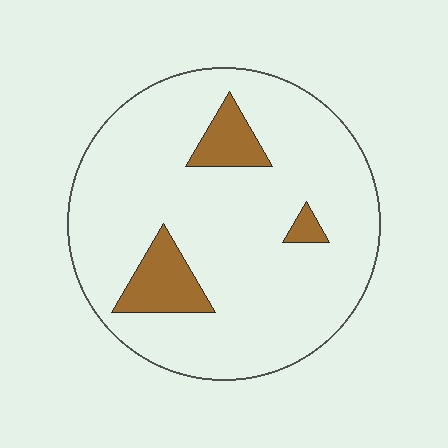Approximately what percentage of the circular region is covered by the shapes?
Approximately 10%.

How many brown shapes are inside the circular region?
3.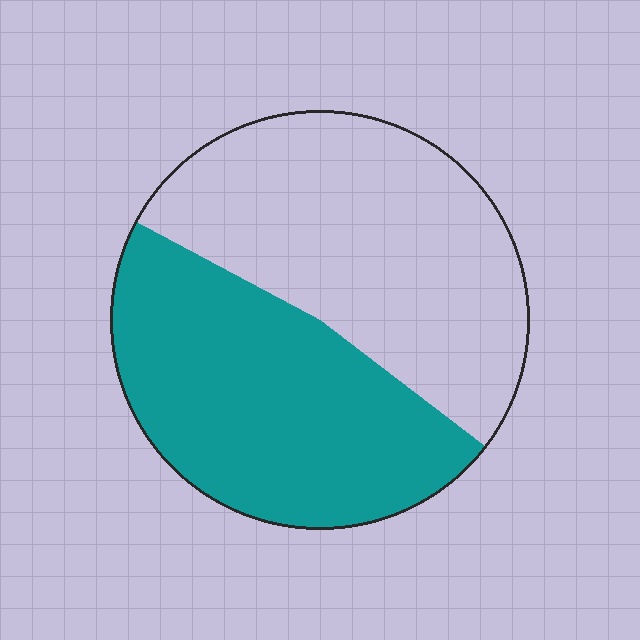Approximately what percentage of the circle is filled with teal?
Approximately 45%.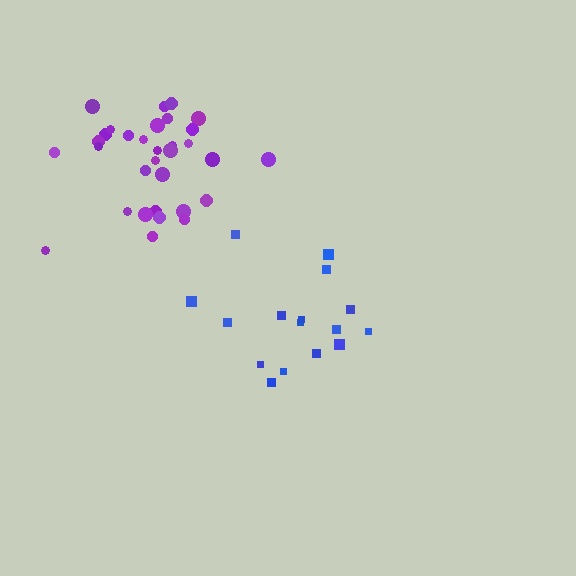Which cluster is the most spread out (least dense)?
Blue.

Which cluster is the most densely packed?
Purple.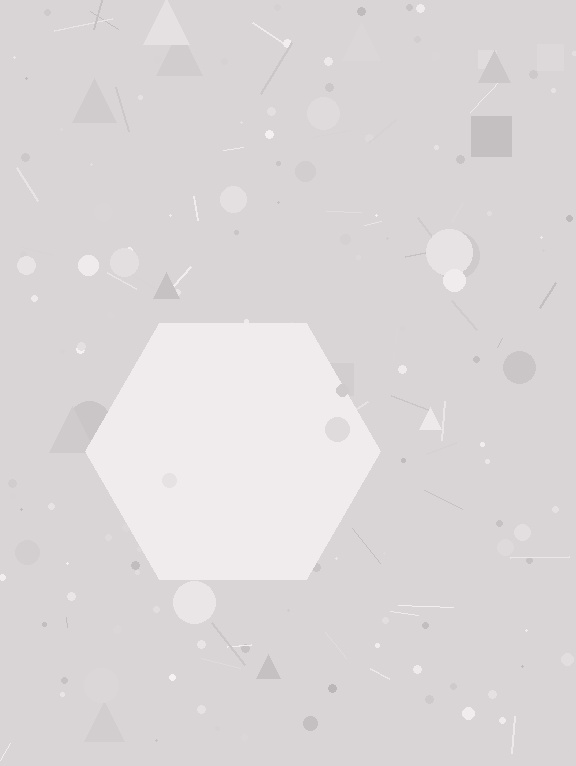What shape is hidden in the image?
A hexagon is hidden in the image.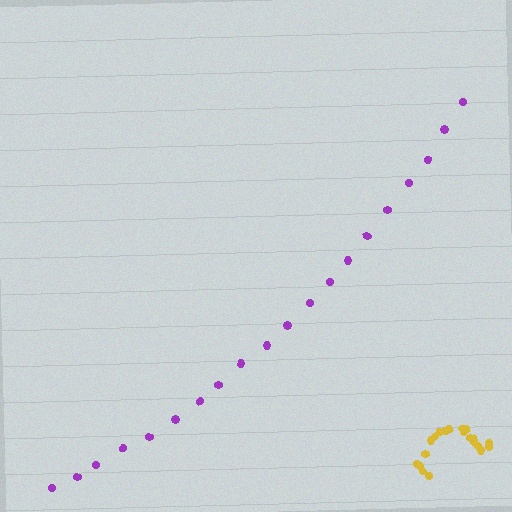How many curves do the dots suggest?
There are 2 distinct paths.